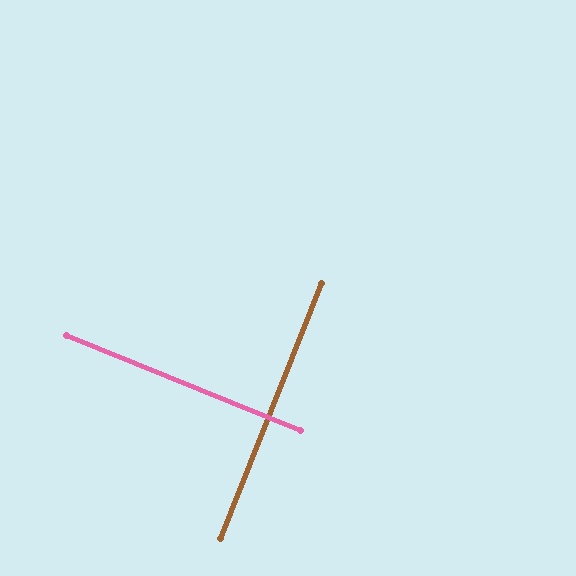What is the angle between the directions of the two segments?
Approximately 89 degrees.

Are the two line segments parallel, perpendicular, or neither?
Perpendicular — they meet at approximately 89°.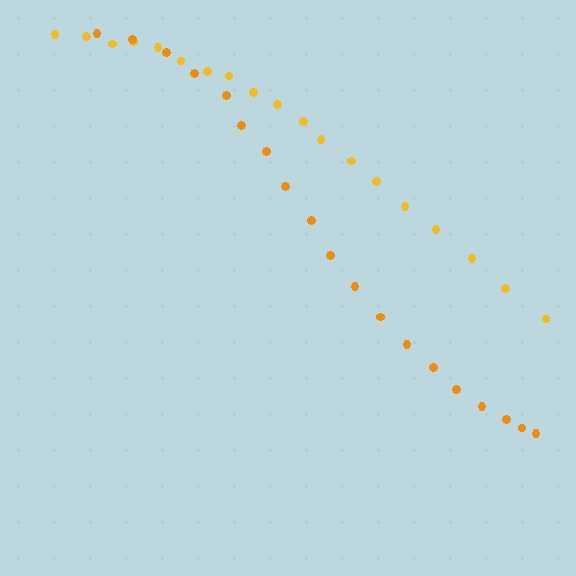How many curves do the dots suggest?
There are 2 distinct paths.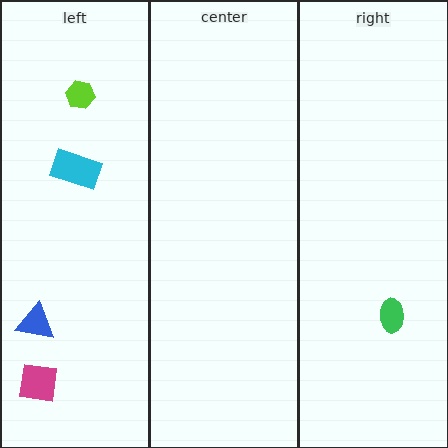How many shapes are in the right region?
1.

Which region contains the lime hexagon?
The left region.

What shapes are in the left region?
The magenta square, the blue triangle, the cyan rectangle, the lime hexagon.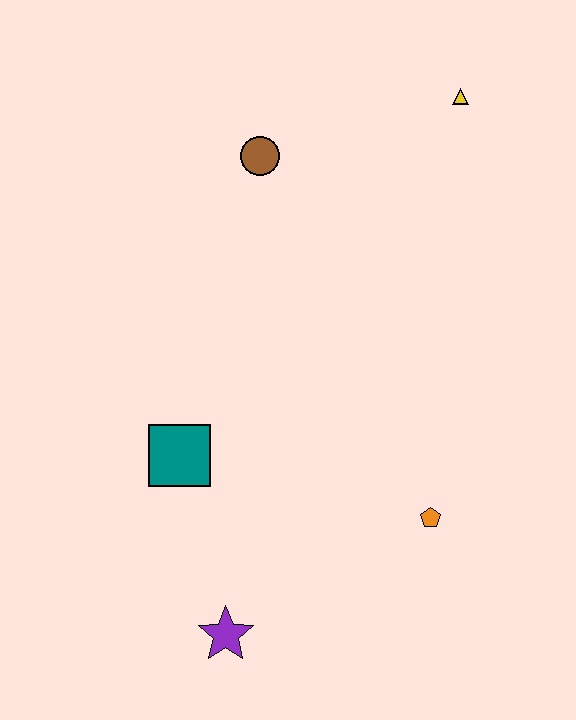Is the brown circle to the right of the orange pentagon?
No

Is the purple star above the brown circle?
No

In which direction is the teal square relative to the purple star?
The teal square is above the purple star.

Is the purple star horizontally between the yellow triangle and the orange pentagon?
No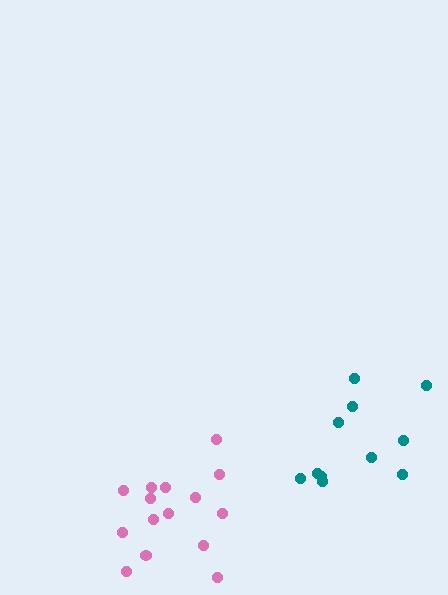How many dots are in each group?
Group 1: 15 dots, Group 2: 11 dots (26 total).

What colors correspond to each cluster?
The clusters are colored: pink, teal.